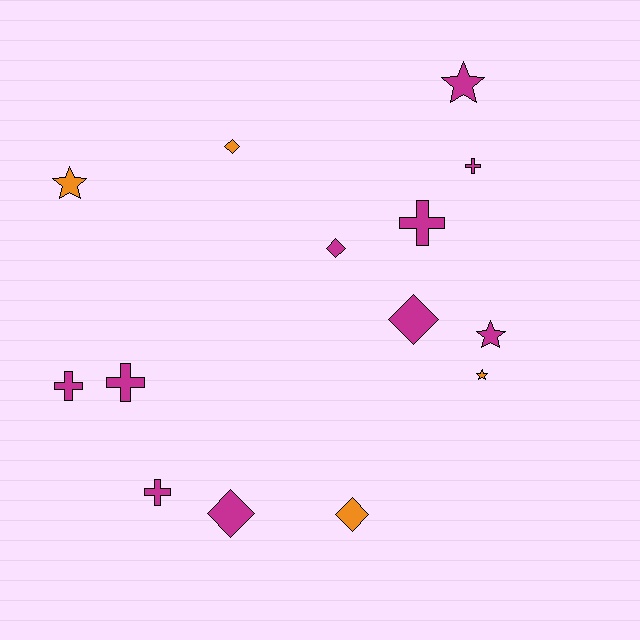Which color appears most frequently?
Magenta, with 10 objects.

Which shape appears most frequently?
Diamond, with 5 objects.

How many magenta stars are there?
There are 2 magenta stars.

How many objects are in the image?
There are 14 objects.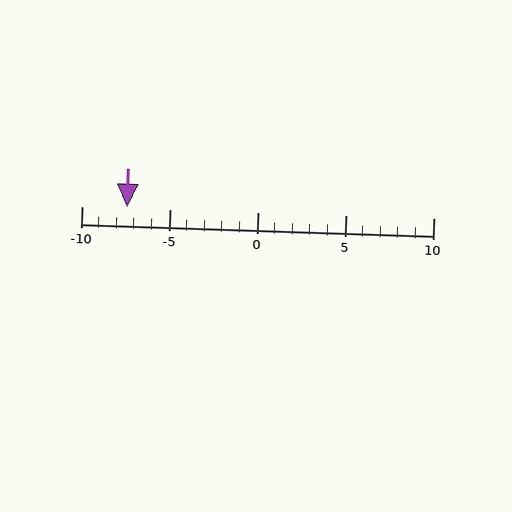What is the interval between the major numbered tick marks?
The major tick marks are spaced 5 units apart.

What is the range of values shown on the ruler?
The ruler shows values from -10 to 10.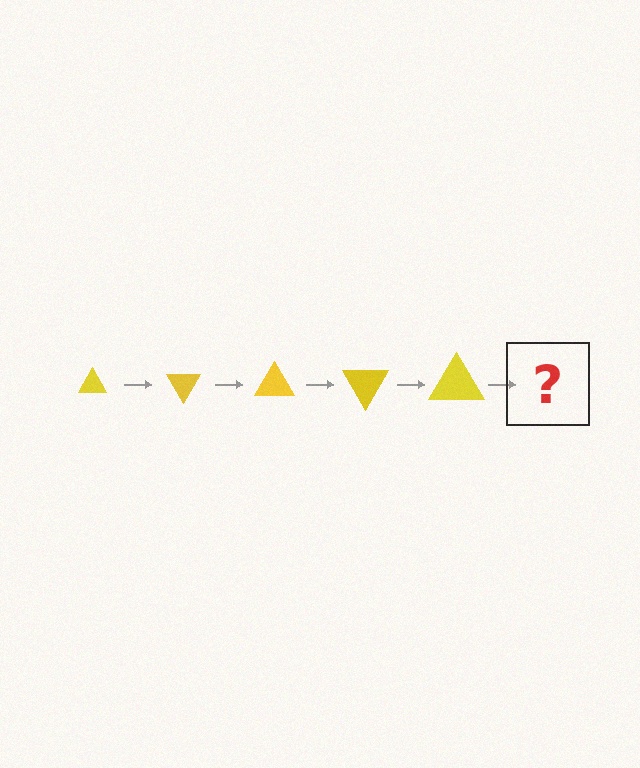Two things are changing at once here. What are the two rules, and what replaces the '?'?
The two rules are that the triangle grows larger each step and it rotates 60 degrees each step. The '?' should be a triangle, larger than the previous one and rotated 300 degrees from the start.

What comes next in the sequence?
The next element should be a triangle, larger than the previous one and rotated 300 degrees from the start.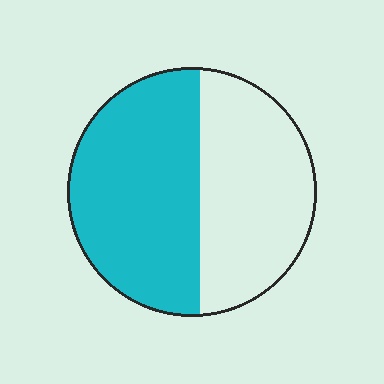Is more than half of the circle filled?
Yes.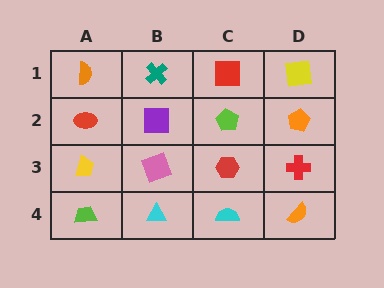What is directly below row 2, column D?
A red cross.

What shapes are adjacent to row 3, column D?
An orange pentagon (row 2, column D), an orange semicircle (row 4, column D), a red hexagon (row 3, column C).